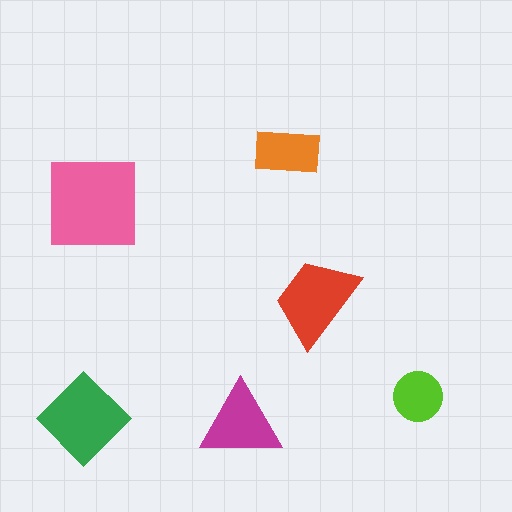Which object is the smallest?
The lime circle.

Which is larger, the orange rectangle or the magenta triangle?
The magenta triangle.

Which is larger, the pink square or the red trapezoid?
The pink square.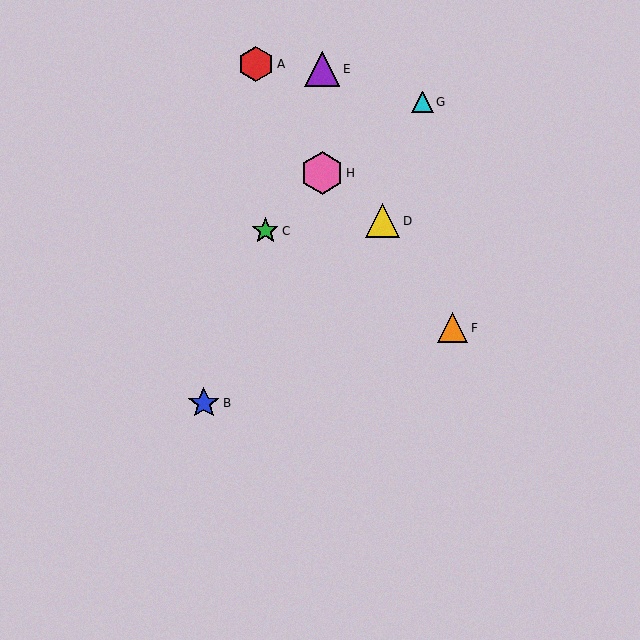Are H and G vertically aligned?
No, H is at x≈322 and G is at x≈423.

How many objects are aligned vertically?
2 objects (E, H) are aligned vertically.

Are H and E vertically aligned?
Yes, both are at x≈322.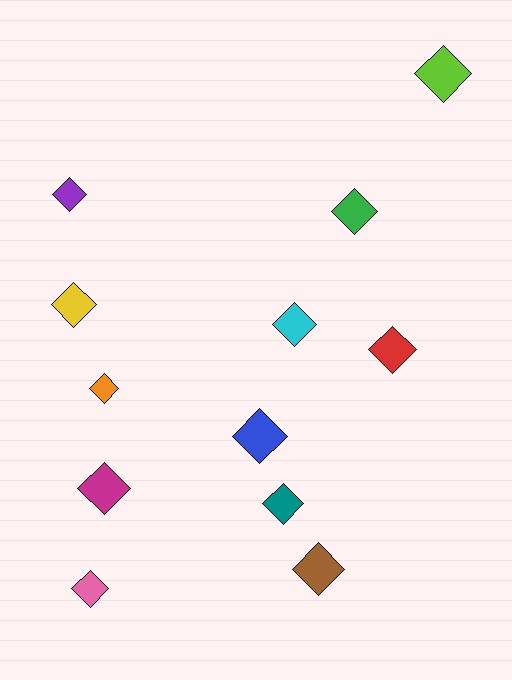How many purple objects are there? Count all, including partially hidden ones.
There is 1 purple object.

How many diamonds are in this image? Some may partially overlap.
There are 12 diamonds.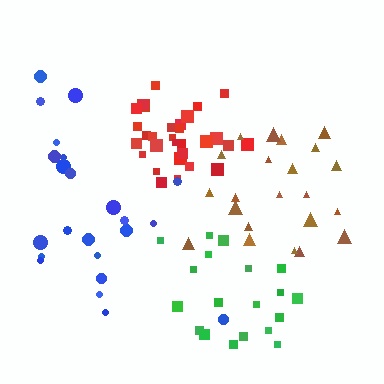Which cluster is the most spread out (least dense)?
Blue.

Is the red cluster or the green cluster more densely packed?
Red.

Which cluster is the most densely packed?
Red.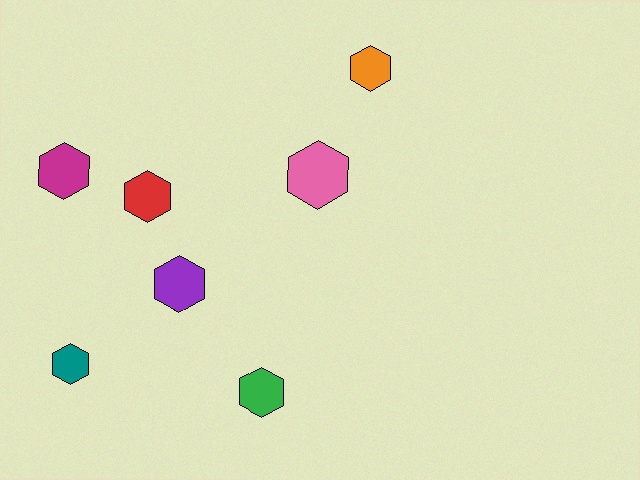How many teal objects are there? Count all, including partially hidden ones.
There is 1 teal object.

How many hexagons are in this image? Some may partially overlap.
There are 7 hexagons.